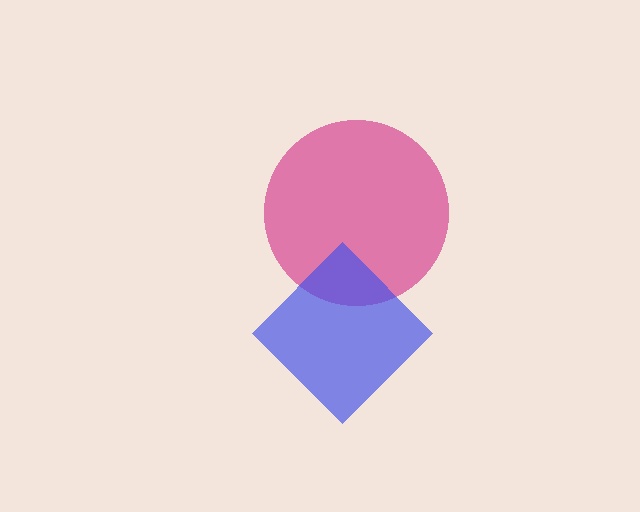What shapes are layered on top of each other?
The layered shapes are: a magenta circle, a blue diamond.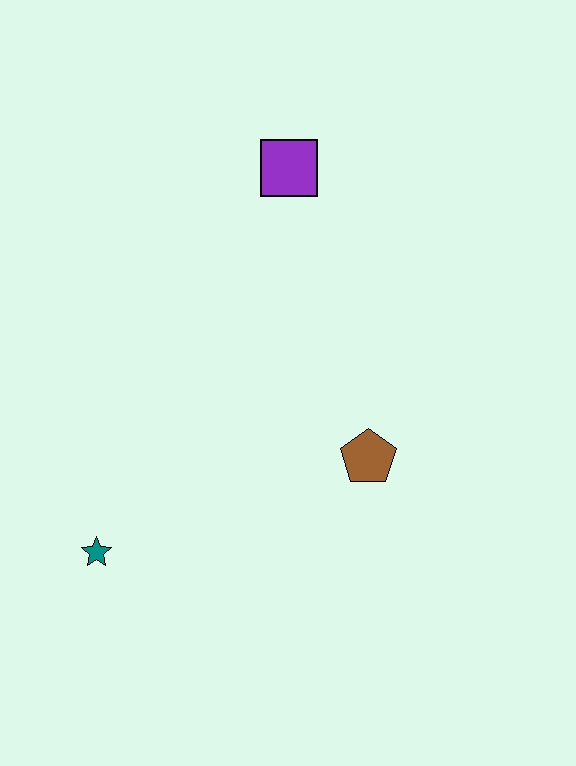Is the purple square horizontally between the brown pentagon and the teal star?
Yes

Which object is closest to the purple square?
The brown pentagon is closest to the purple square.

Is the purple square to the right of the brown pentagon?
No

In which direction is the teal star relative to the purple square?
The teal star is below the purple square.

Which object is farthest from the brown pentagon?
The purple square is farthest from the brown pentagon.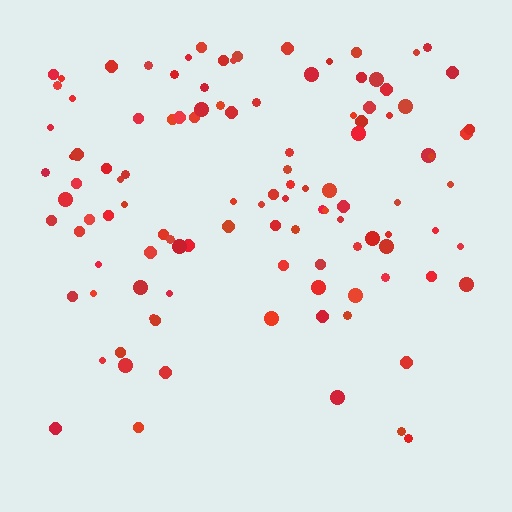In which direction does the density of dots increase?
From bottom to top, with the top side densest.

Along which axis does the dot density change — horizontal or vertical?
Vertical.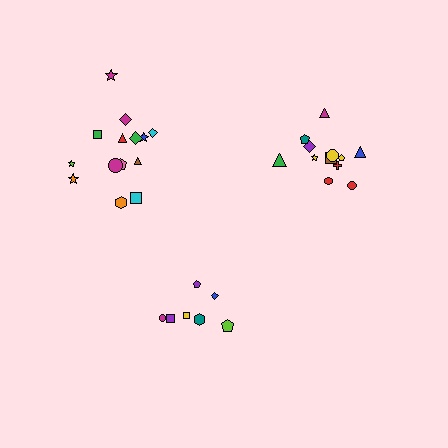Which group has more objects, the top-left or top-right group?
The top-left group.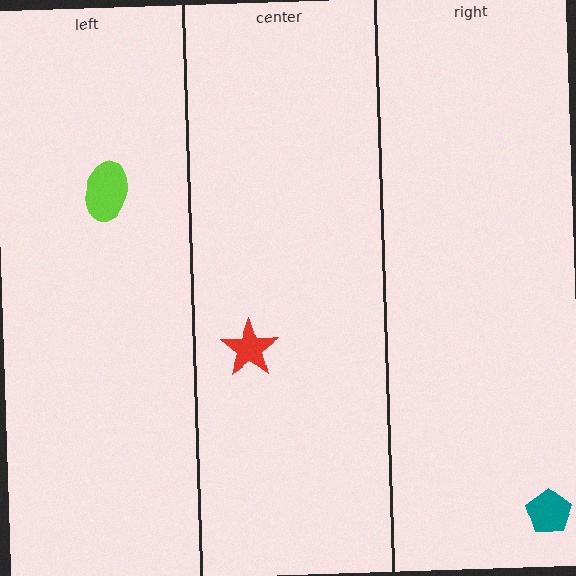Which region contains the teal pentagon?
The right region.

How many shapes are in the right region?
1.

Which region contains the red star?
The center region.